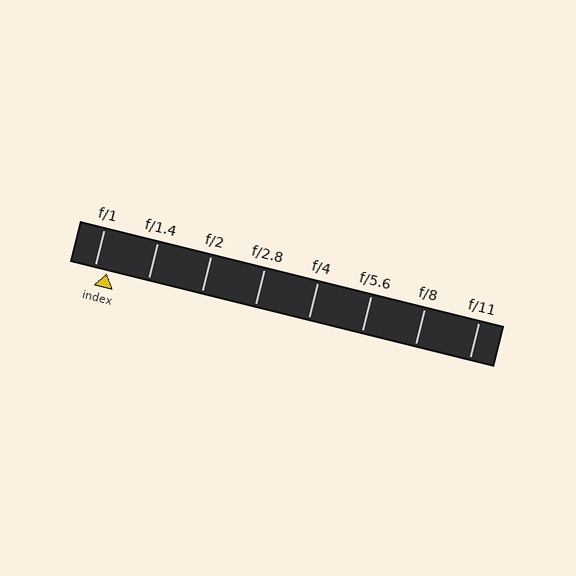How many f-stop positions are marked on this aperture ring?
There are 8 f-stop positions marked.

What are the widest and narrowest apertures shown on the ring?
The widest aperture shown is f/1 and the narrowest is f/11.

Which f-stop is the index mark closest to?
The index mark is closest to f/1.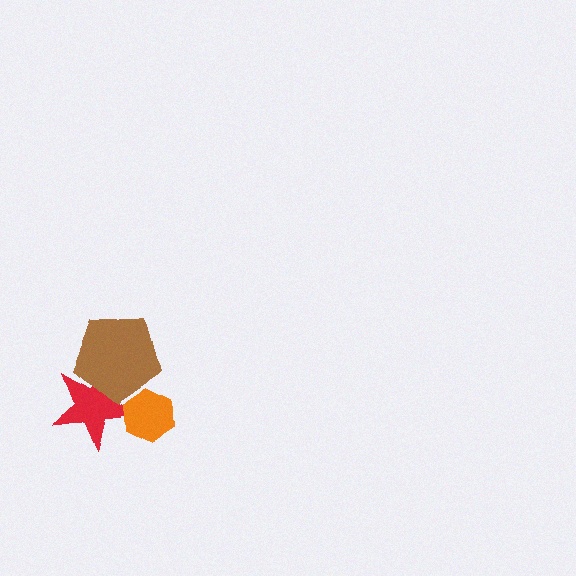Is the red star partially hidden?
Yes, it is partially covered by another shape.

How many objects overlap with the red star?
2 objects overlap with the red star.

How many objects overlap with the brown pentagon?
1 object overlaps with the brown pentagon.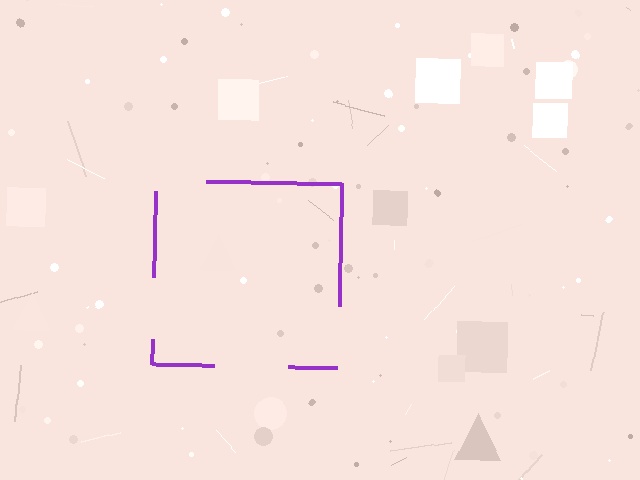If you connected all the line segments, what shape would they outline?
They would outline a square.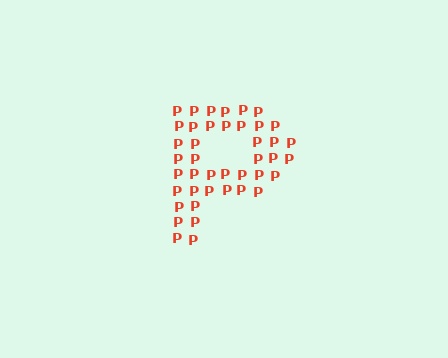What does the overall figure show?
The overall figure shows the letter P.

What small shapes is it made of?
It is made of small letter P's.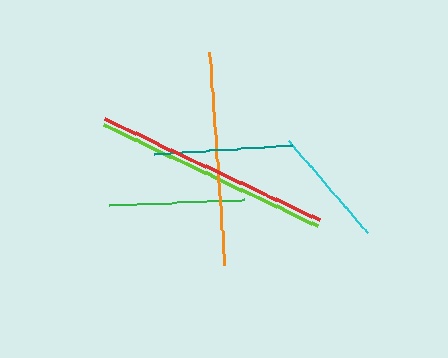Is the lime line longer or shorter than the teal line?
The lime line is longer than the teal line.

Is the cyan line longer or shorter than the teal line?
The teal line is longer than the cyan line.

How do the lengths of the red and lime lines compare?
The red and lime lines are approximately the same length.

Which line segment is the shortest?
The cyan line is the shortest at approximately 121 pixels.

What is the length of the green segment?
The green segment is approximately 136 pixels long.